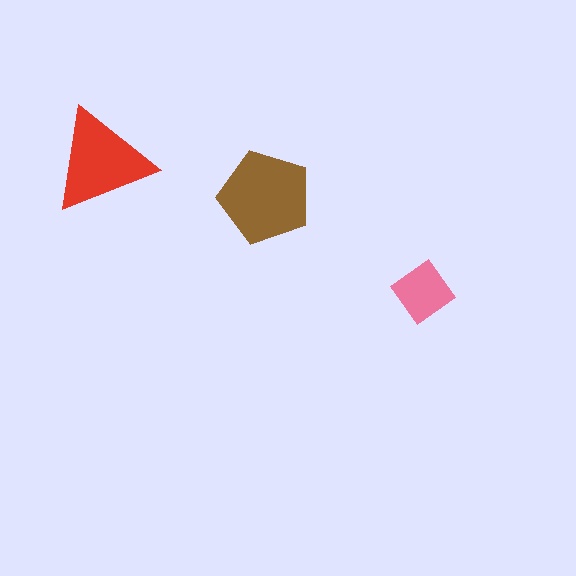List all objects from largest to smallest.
The brown pentagon, the red triangle, the pink diamond.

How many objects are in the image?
There are 3 objects in the image.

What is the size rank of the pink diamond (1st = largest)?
3rd.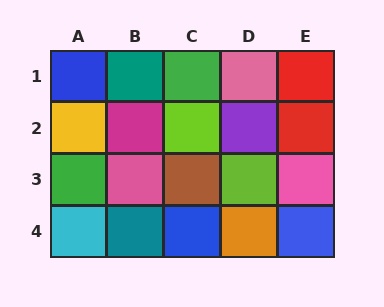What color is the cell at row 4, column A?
Cyan.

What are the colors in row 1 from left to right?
Blue, teal, green, pink, red.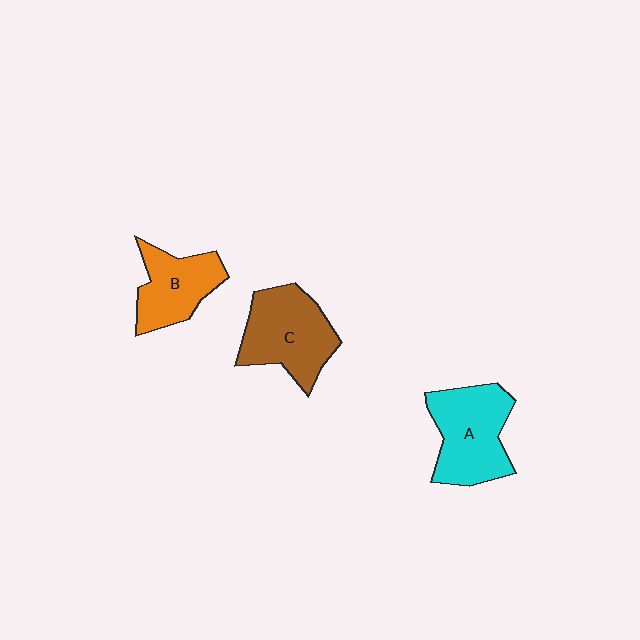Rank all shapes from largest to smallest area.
From largest to smallest: A (cyan), C (brown), B (orange).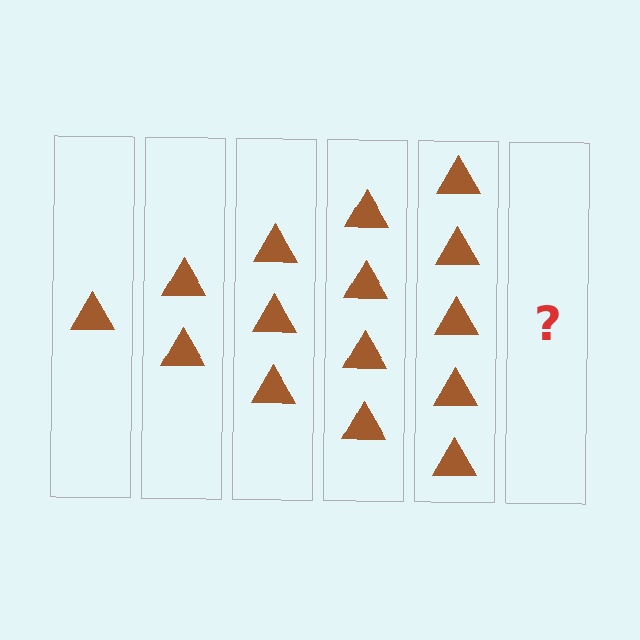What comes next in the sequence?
The next element should be 6 triangles.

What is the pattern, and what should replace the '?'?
The pattern is that each step adds one more triangle. The '?' should be 6 triangles.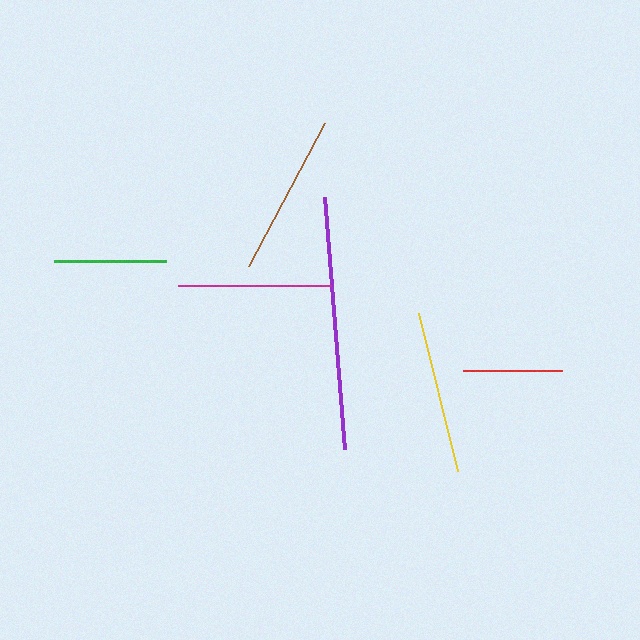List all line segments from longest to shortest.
From longest to shortest: purple, yellow, brown, magenta, green, red.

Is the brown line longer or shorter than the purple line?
The purple line is longer than the brown line.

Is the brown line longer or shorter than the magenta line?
The brown line is longer than the magenta line.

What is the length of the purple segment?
The purple segment is approximately 253 pixels long.